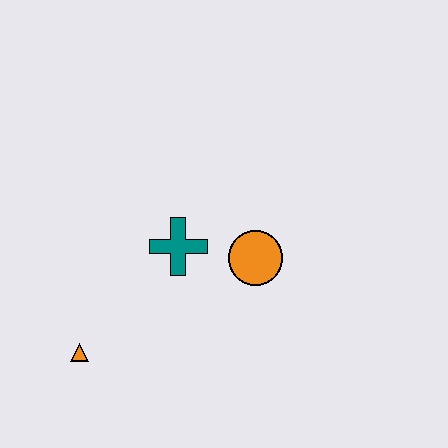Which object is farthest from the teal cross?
The orange triangle is farthest from the teal cross.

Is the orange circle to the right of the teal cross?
Yes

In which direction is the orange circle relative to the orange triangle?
The orange circle is to the right of the orange triangle.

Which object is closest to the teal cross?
The orange circle is closest to the teal cross.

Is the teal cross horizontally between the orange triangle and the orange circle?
Yes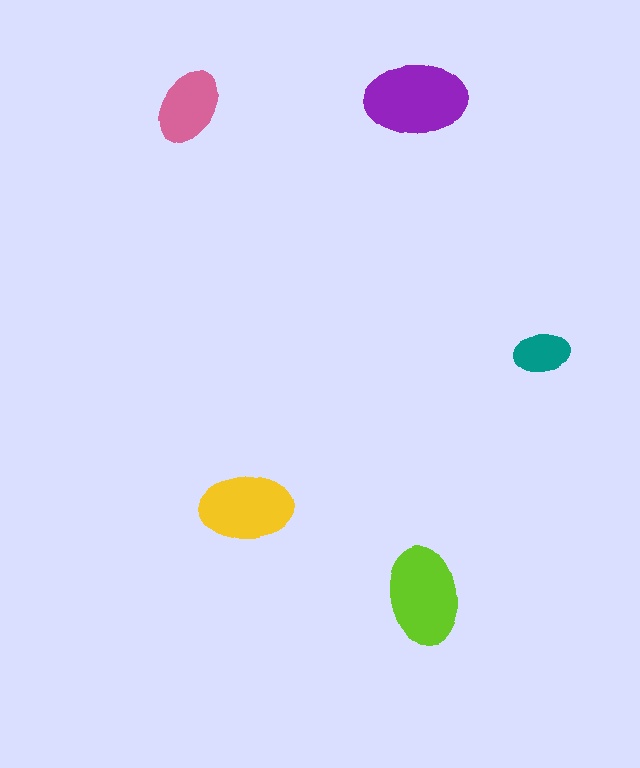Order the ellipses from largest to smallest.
the purple one, the lime one, the yellow one, the pink one, the teal one.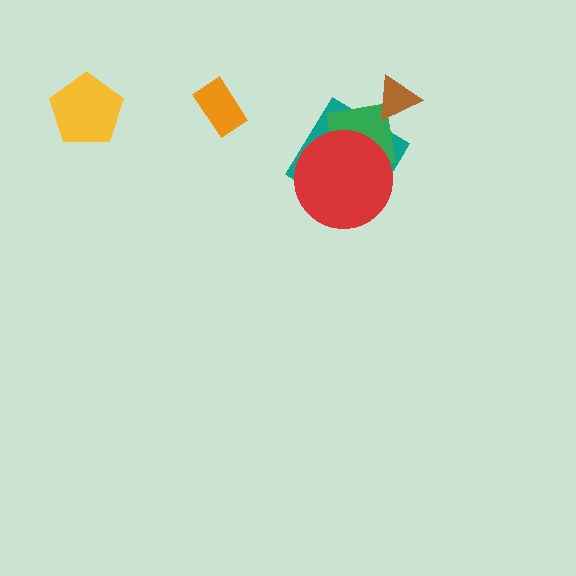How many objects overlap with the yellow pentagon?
0 objects overlap with the yellow pentagon.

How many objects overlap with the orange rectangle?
0 objects overlap with the orange rectangle.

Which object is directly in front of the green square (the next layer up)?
The brown triangle is directly in front of the green square.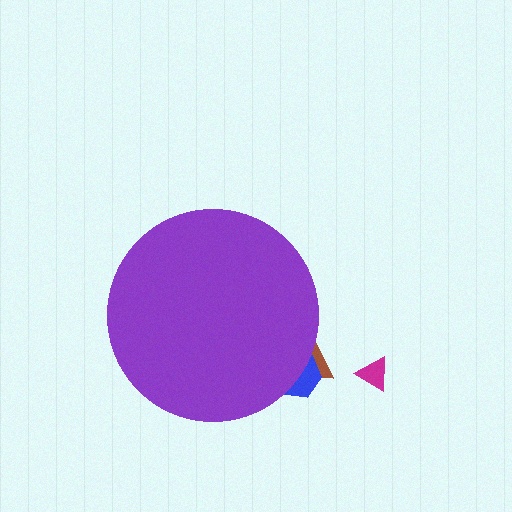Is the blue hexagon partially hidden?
Yes, the blue hexagon is partially hidden behind the purple circle.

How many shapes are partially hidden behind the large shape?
2 shapes are partially hidden.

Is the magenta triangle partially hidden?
No, the magenta triangle is fully visible.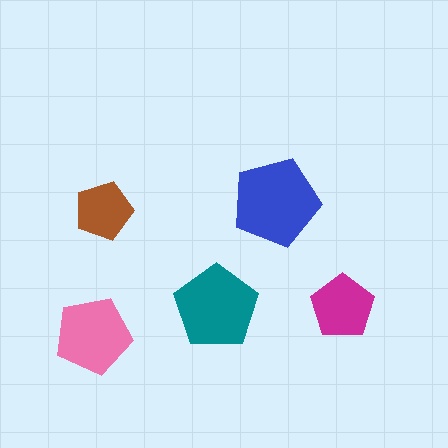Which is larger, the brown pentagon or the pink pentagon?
The pink one.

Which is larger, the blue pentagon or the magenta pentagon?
The blue one.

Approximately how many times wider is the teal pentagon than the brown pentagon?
About 1.5 times wider.